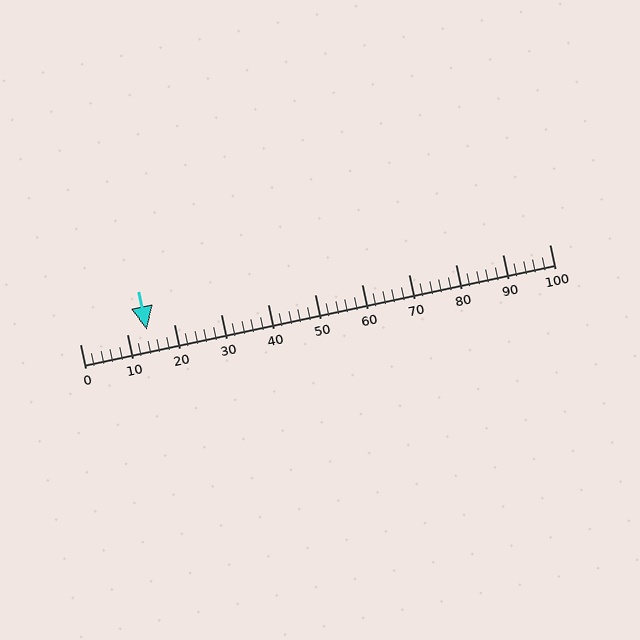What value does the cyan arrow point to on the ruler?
The cyan arrow points to approximately 14.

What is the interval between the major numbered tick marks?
The major tick marks are spaced 10 units apart.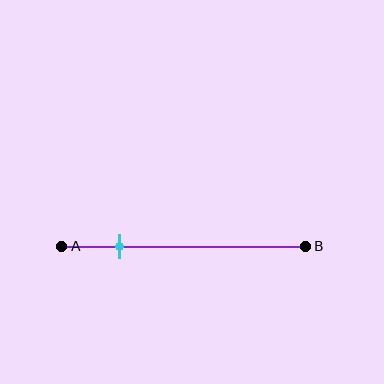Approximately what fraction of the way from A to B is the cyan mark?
The cyan mark is approximately 25% of the way from A to B.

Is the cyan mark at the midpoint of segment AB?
No, the mark is at about 25% from A, not at the 50% midpoint.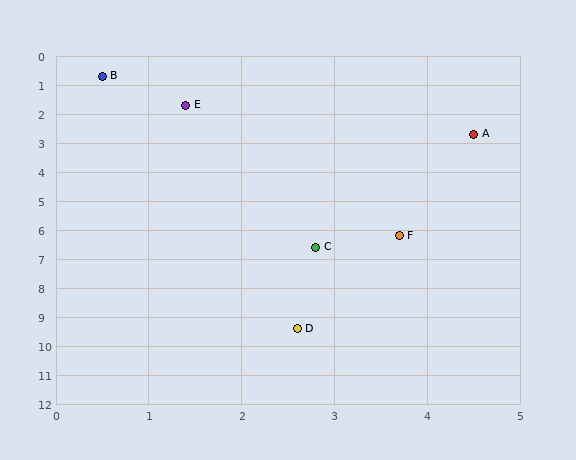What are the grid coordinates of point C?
Point C is at approximately (2.8, 6.6).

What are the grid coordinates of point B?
Point B is at approximately (0.5, 0.7).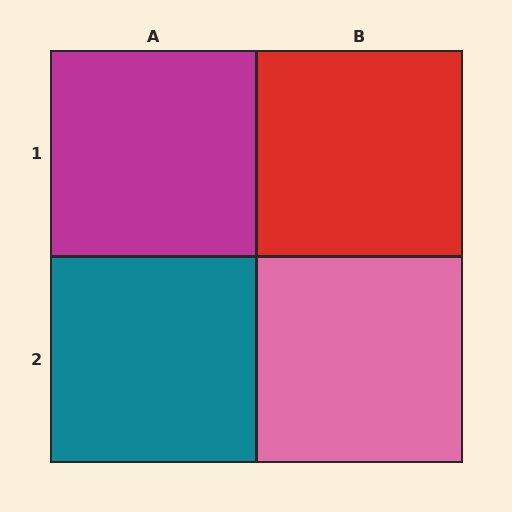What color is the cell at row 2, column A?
Teal.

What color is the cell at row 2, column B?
Pink.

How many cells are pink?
1 cell is pink.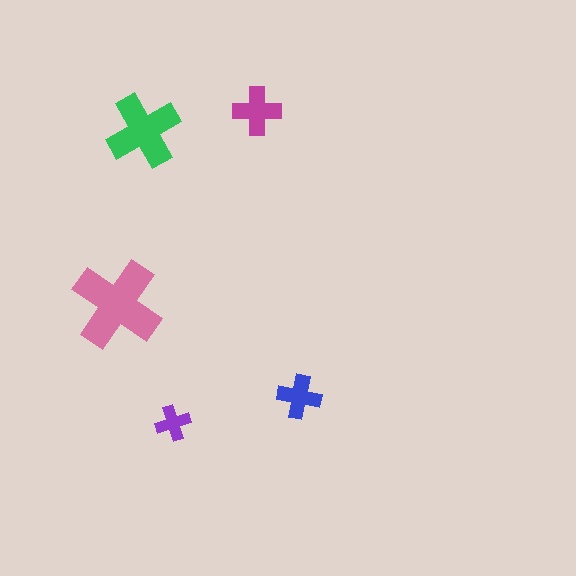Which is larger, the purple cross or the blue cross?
The blue one.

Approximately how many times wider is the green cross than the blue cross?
About 1.5 times wider.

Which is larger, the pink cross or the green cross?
The pink one.